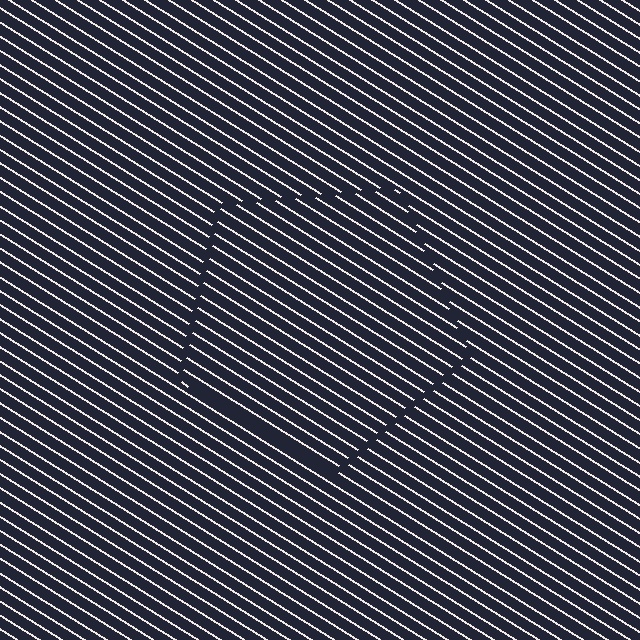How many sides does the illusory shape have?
5 sides — the line-ends trace a pentagon.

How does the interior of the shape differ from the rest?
The interior of the shape contains the same grating, shifted by half a period — the contour is defined by the phase discontinuity where line-ends from the inner and outer gratings abut.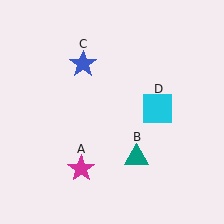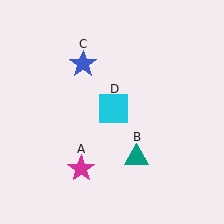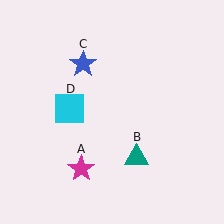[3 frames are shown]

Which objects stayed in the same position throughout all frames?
Magenta star (object A) and teal triangle (object B) and blue star (object C) remained stationary.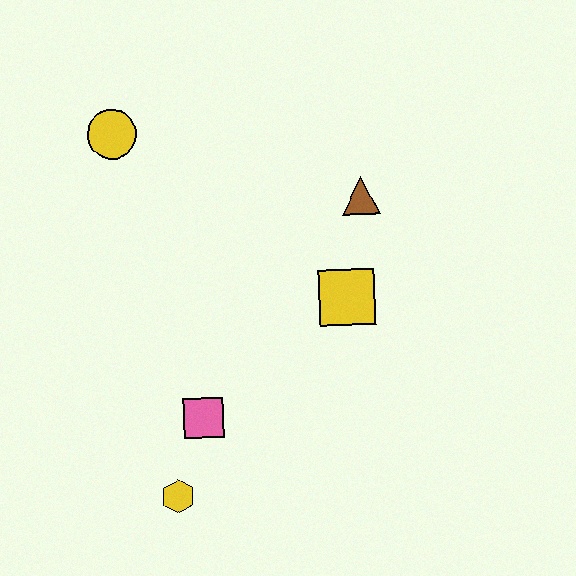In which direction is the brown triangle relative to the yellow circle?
The brown triangle is to the right of the yellow circle.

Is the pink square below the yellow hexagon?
No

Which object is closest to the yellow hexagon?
The pink square is closest to the yellow hexagon.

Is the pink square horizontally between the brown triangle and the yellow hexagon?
Yes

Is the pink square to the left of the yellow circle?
No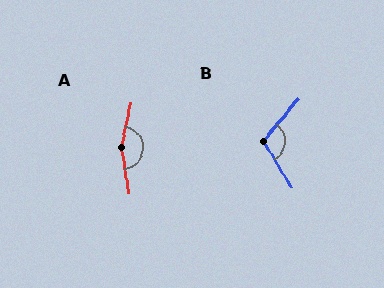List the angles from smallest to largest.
B (109°), A (159°).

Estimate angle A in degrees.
Approximately 159 degrees.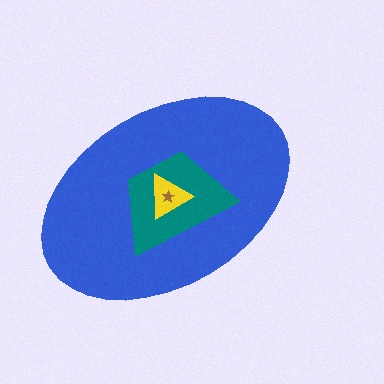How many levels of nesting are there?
4.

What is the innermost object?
The brown star.